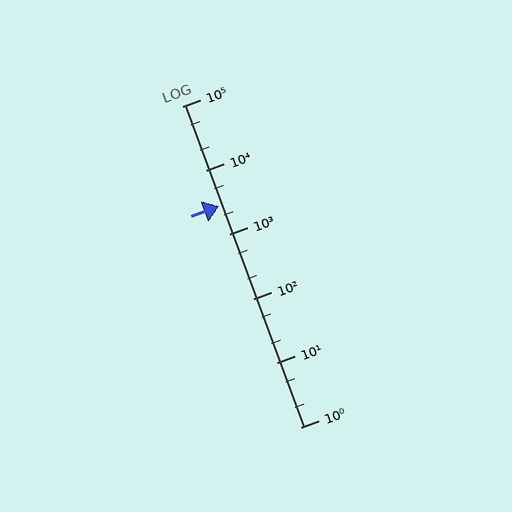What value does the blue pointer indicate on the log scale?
The pointer indicates approximately 2800.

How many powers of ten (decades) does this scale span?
The scale spans 5 decades, from 1 to 100000.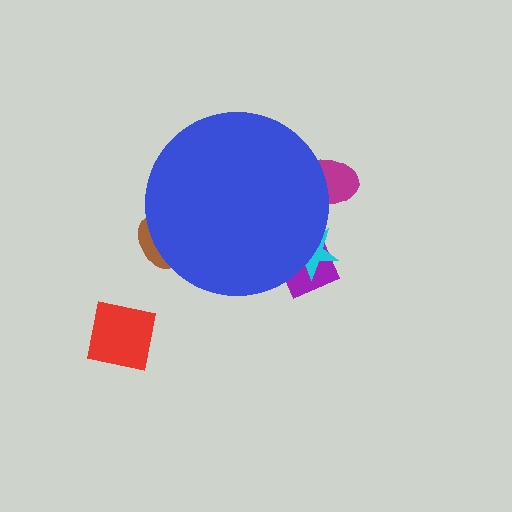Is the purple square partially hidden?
Yes, the purple square is partially hidden behind the blue circle.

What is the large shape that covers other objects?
A blue circle.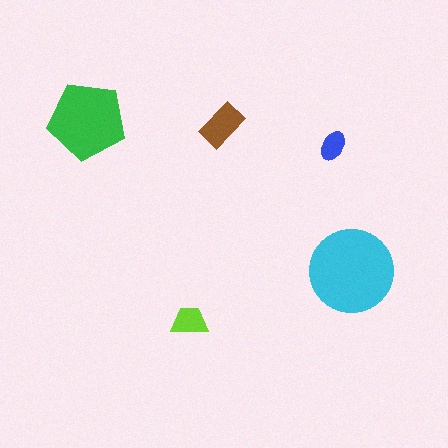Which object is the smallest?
The blue ellipse.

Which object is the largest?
The cyan circle.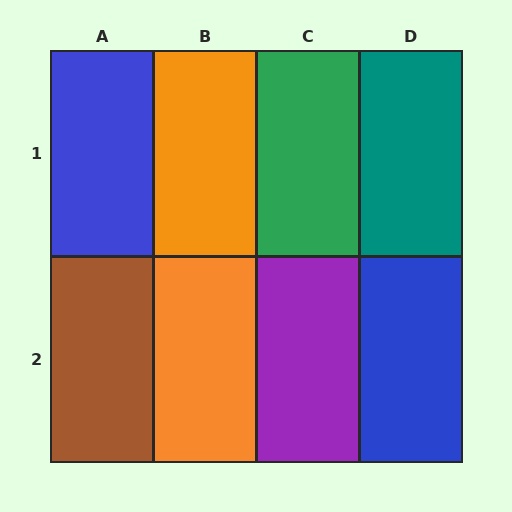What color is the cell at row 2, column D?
Blue.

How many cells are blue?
2 cells are blue.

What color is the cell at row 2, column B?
Orange.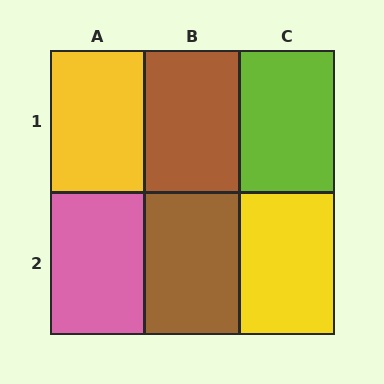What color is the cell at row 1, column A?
Yellow.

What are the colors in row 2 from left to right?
Pink, brown, yellow.